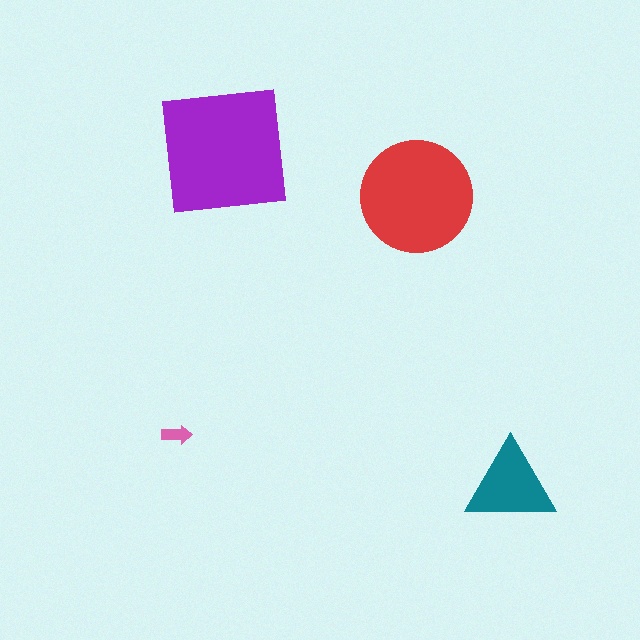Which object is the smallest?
The pink arrow.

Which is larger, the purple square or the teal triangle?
The purple square.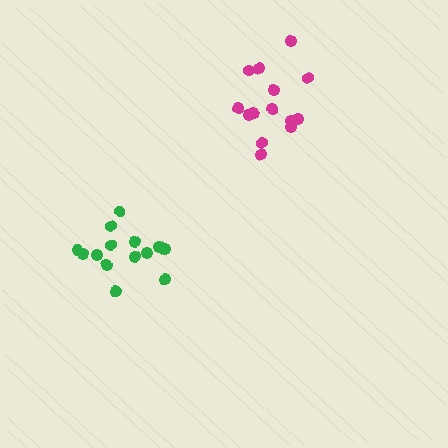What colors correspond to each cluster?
The clusters are colored: magenta, green.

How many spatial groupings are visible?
There are 2 spatial groupings.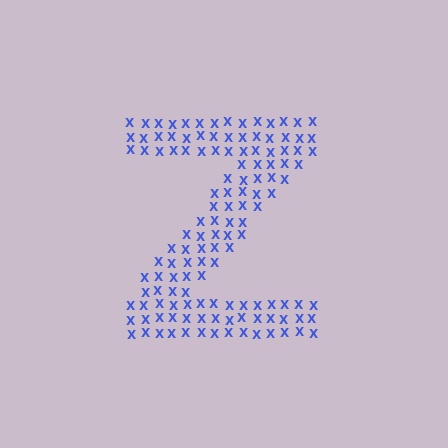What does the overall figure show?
The overall figure shows the letter Z.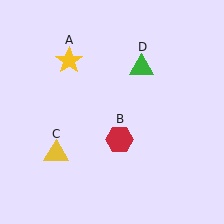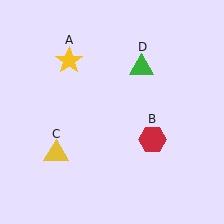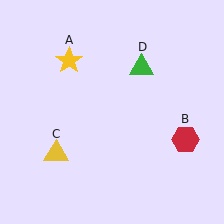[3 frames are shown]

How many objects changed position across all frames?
1 object changed position: red hexagon (object B).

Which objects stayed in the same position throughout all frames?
Yellow star (object A) and yellow triangle (object C) and green triangle (object D) remained stationary.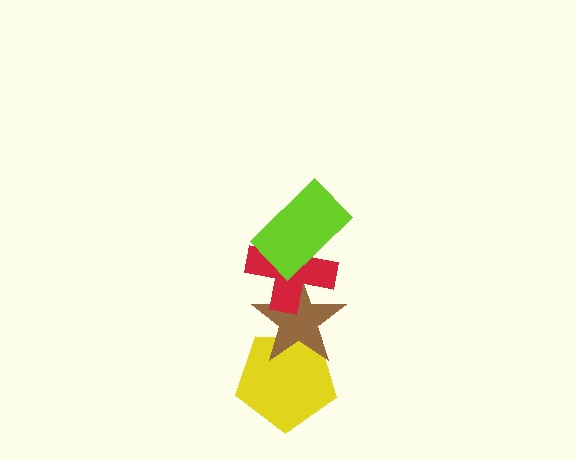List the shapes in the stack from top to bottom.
From top to bottom: the lime rectangle, the red cross, the brown star, the yellow pentagon.